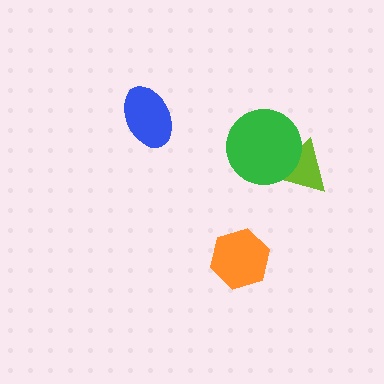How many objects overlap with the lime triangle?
1 object overlaps with the lime triangle.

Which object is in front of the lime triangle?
The green circle is in front of the lime triangle.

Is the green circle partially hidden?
No, no other shape covers it.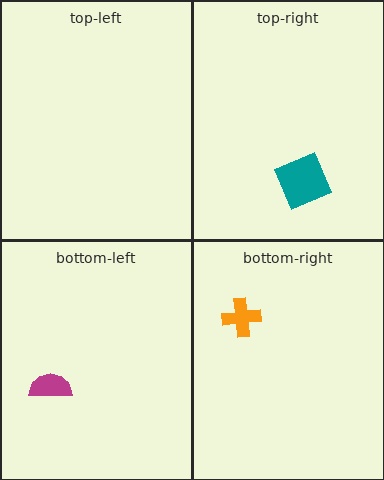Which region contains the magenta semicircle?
The bottom-left region.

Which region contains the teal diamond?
The top-right region.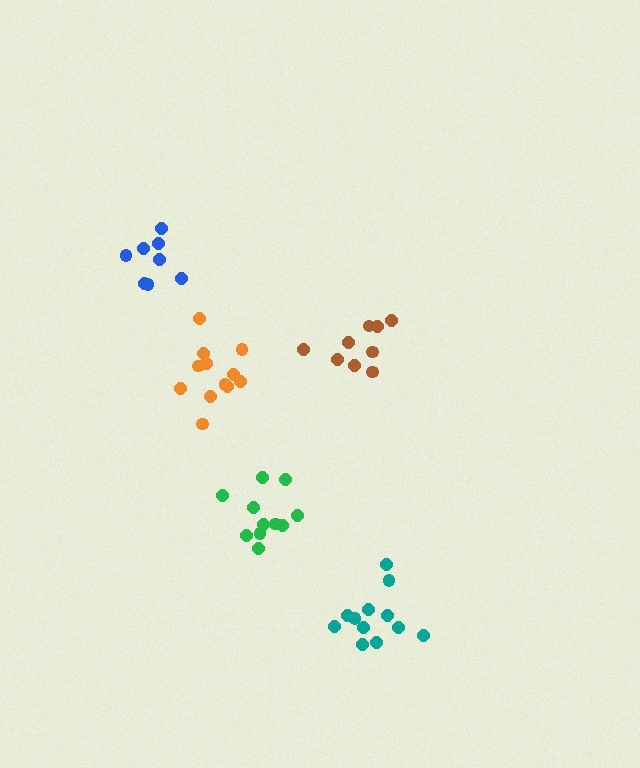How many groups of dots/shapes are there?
There are 5 groups.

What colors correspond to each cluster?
The clusters are colored: teal, blue, brown, green, orange.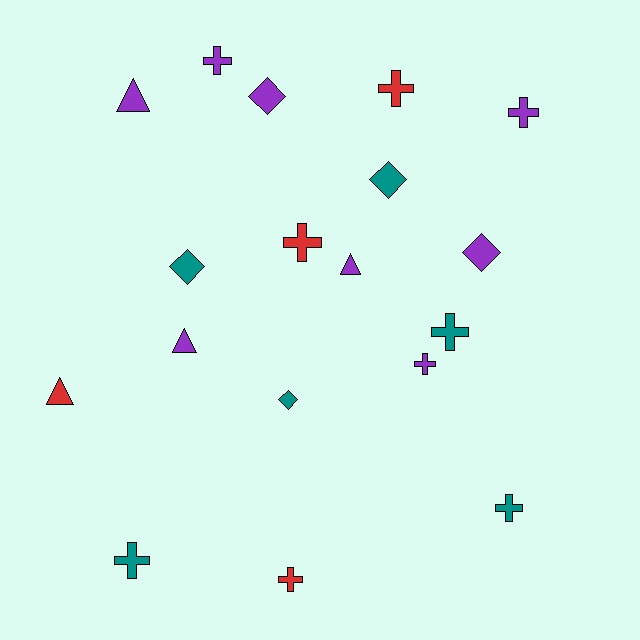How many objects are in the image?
There are 18 objects.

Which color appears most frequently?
Purple, with 8 objects.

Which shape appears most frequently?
Cross, with 9 objects.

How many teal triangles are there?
There are no teal triangles.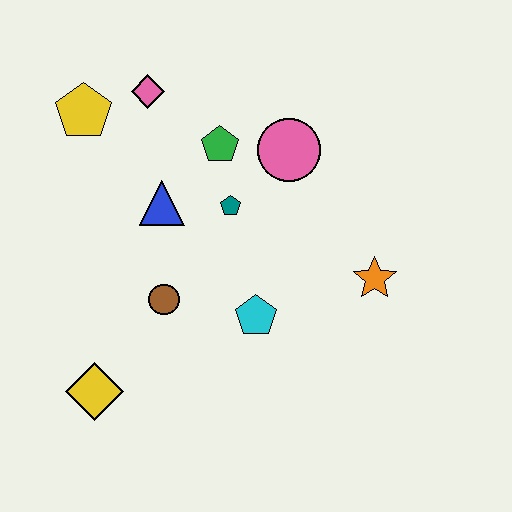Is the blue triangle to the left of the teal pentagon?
Yes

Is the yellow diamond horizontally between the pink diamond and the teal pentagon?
No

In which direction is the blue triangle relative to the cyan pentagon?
The blue triangle is above the cyan pentagon.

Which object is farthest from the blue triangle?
The orange star is farthest from the blue triangle.